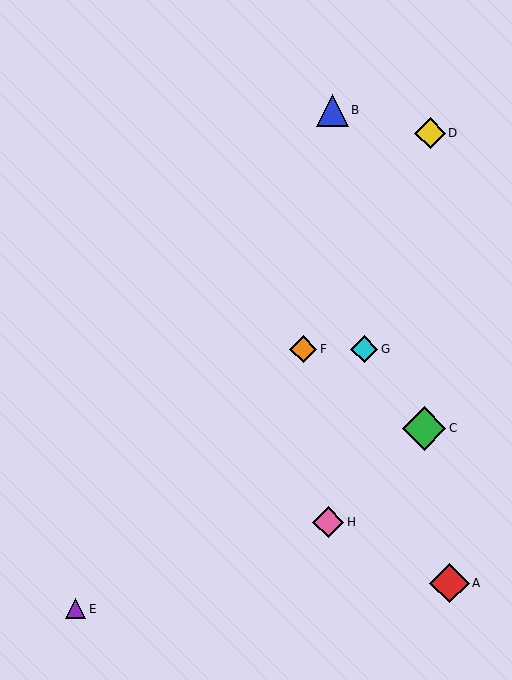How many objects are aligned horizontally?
2 objects (F, G) are aligned horizontally.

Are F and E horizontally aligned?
No, F is at y≈349 and E is at y≈609.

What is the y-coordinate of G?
Object G is at y≈349.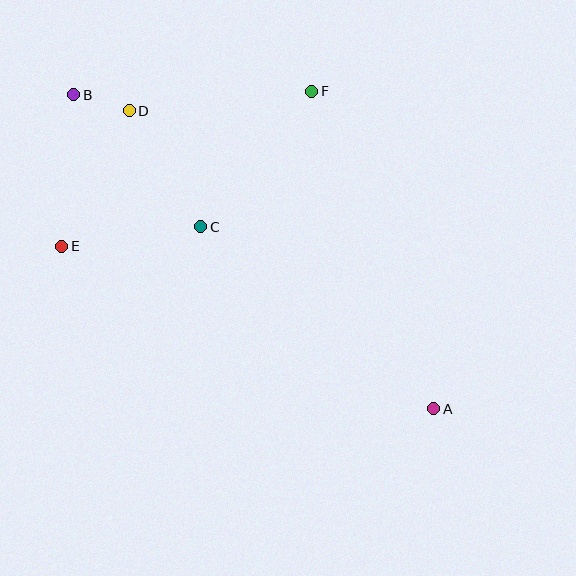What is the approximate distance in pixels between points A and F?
The distance between A and F is approximately 340 pixels.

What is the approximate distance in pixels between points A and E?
The distance between A and E is approximately 406 pixels.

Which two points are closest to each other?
Points B and D are closest to each other.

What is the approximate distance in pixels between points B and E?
The distance between B and E is approximately 152 pixels.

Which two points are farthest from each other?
Points A and B are farthest from each other.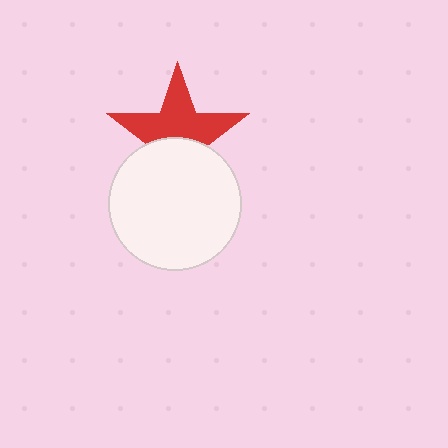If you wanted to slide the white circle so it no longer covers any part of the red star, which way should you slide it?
Slide it down — that is the most direct way to separate the two shapes.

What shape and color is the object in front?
The object in front is a white circle.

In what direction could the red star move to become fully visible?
The red star could move up. That would shift it out from behind the white circle entirely.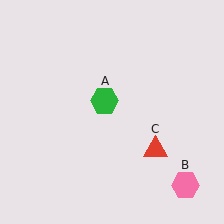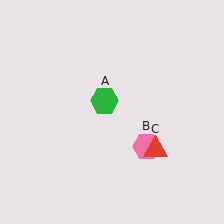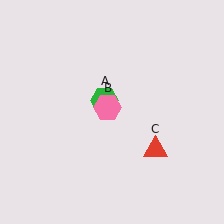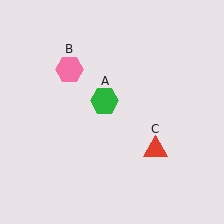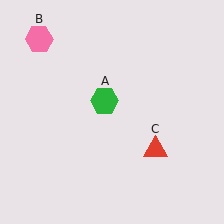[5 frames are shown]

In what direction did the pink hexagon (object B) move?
The pink hexagon (object B) moved up and to the left.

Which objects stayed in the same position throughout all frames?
Green hexagon (object A) and red triangle (object C) remained stationary.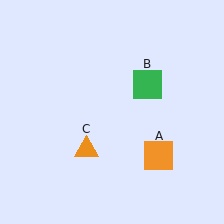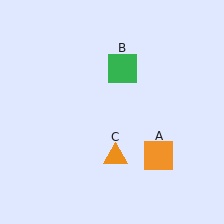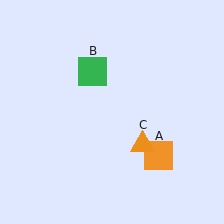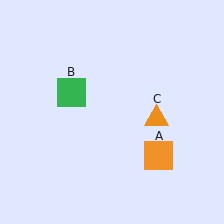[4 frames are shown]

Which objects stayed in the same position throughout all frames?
Orange square (object A) remained stationary.